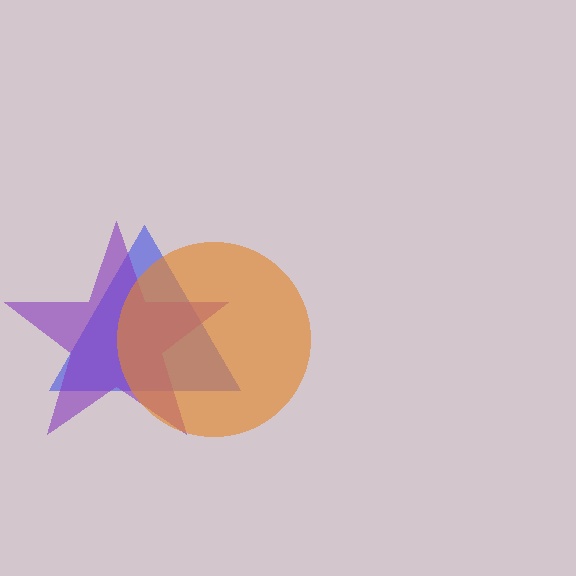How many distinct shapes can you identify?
There are 3 distinct shapes: a blue triangle, a purple star, an orange circle.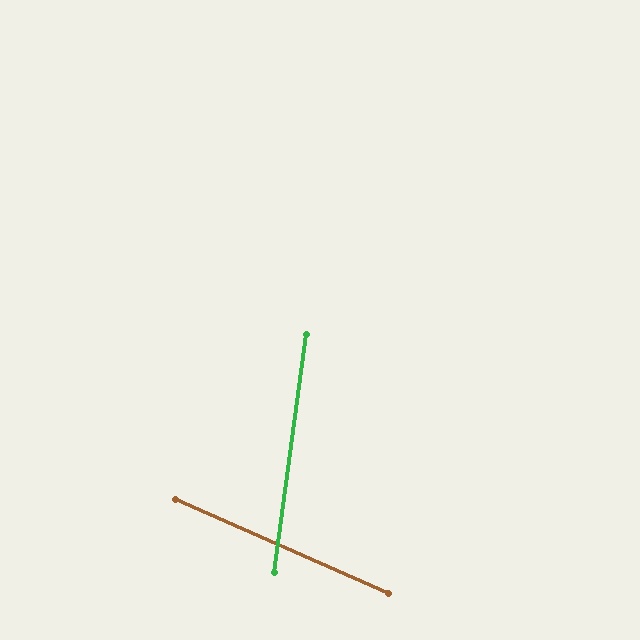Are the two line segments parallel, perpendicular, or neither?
Neither parallel nor perpendicular — they differ by about 74°.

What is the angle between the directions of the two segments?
Approximately 74 degrees.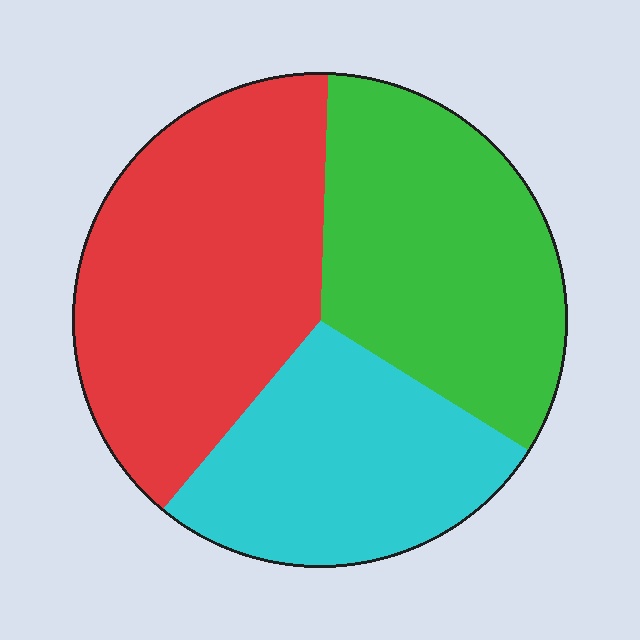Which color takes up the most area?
Red, at roughly 40%.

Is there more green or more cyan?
Green.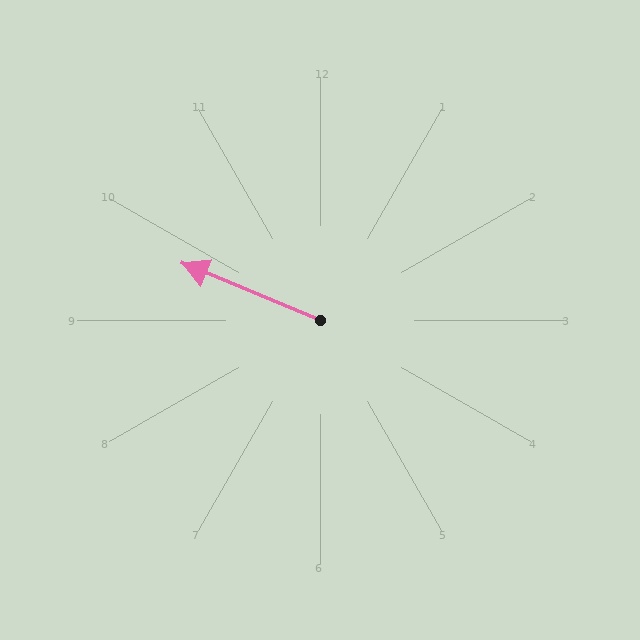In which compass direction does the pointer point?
West.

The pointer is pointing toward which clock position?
Roughly 10 o'clock.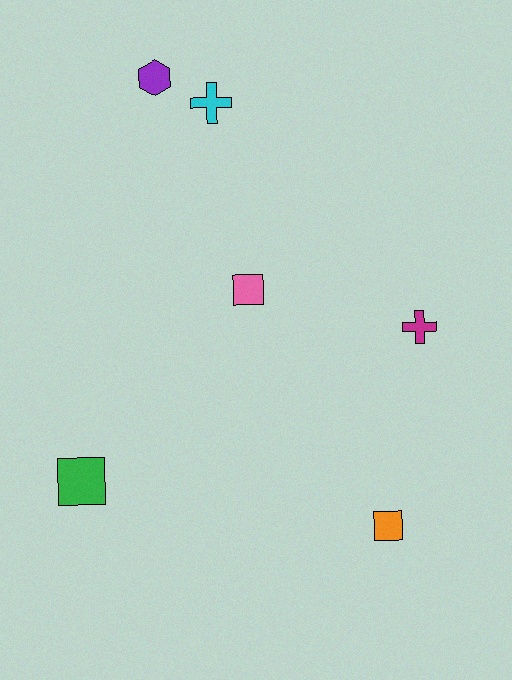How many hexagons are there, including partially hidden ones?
There is 1 hexagon.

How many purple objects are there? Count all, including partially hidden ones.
There is 1 purple object.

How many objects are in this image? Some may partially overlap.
There are 6 objects.